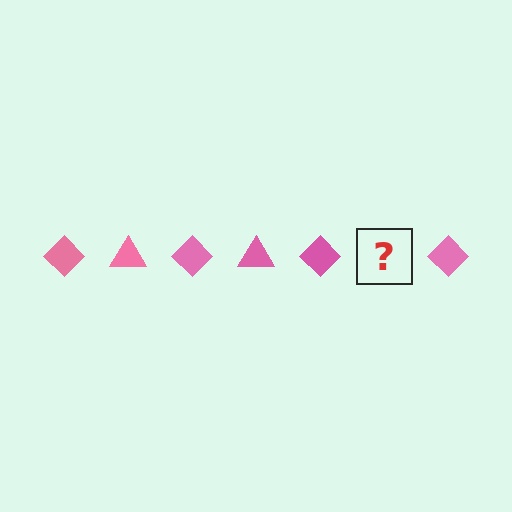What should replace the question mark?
The question mark should be replaced with a pink triangle.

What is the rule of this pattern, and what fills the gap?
The rule is that the pattern cycles through diamond, triangle shapes in pink. The gap should be filled with a pink triangle.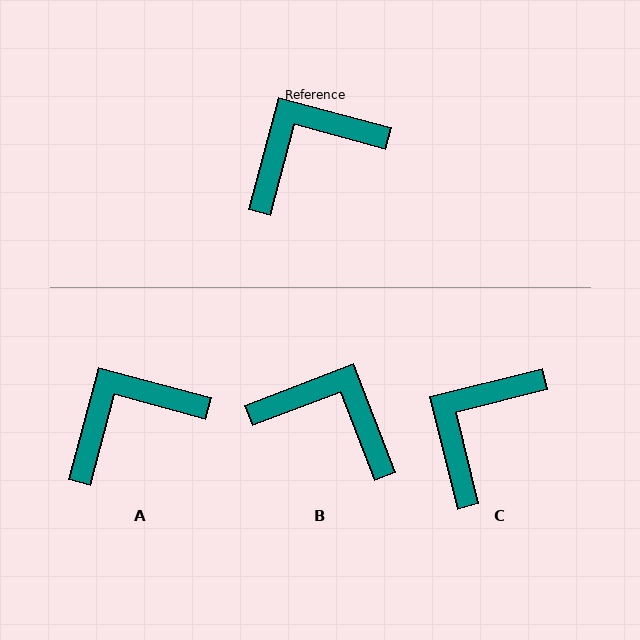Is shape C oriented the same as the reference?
No, it is off by about 29 degrees.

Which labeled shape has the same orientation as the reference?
A.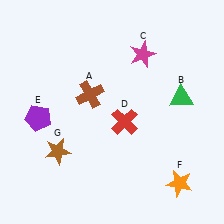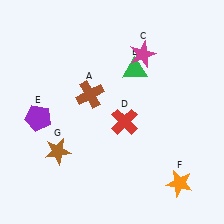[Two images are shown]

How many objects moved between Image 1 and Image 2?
1 object moved between the two images.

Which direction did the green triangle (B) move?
The green triangle (B) moved left.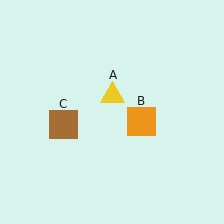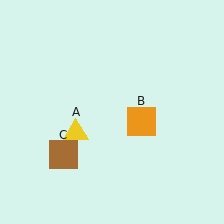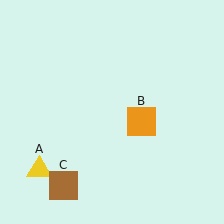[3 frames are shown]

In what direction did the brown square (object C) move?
The brown square (object C) moved down.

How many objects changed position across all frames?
2 objects changed position: yellow triangle (object A), brown square (object C).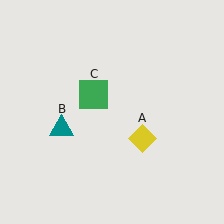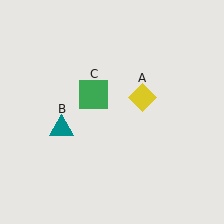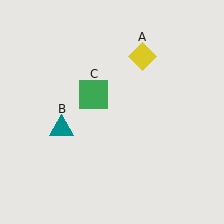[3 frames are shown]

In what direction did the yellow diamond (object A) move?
The yellow diamond (object A) moved up.